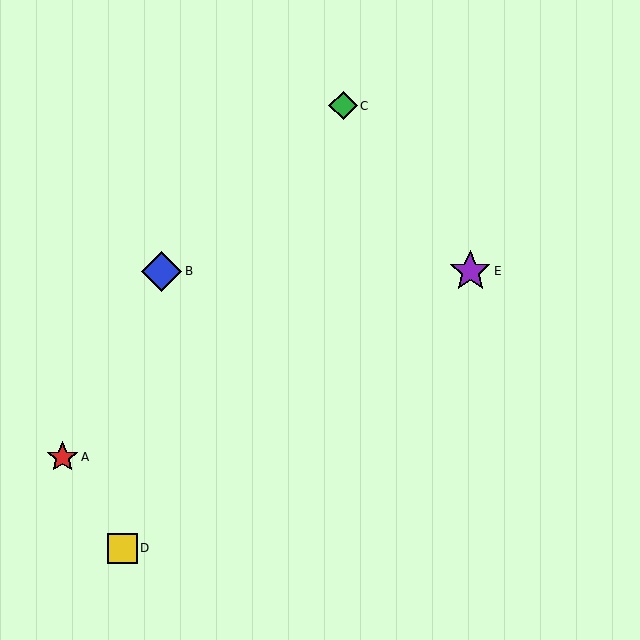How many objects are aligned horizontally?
2 objects (B, E) are aligned horizontally.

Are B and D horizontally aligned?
No, B is at y≈271 and D is at y≈548.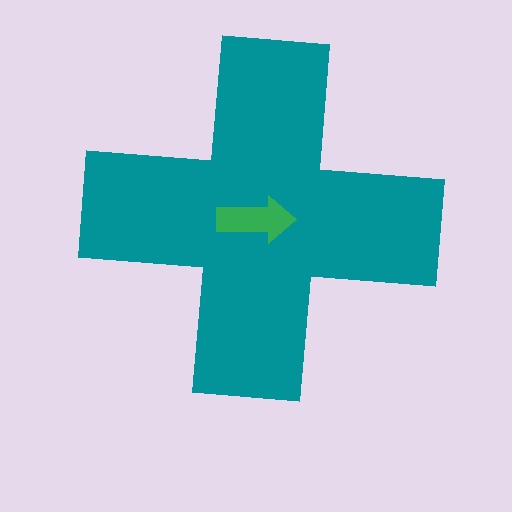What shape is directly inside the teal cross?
The green arrow.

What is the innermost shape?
The green arrow.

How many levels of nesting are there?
2.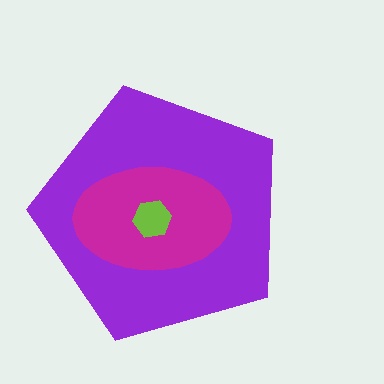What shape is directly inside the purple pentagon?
The magenta ellipse.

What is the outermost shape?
The purple pentagon.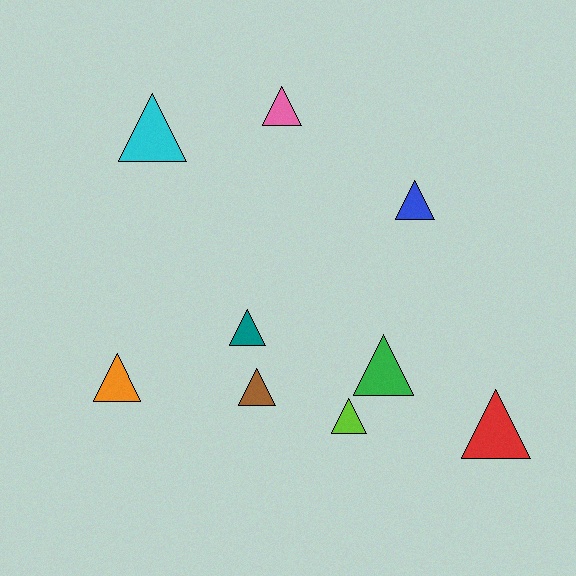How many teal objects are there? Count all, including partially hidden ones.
There is 1 teal object.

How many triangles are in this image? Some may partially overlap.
There are 9 triangles.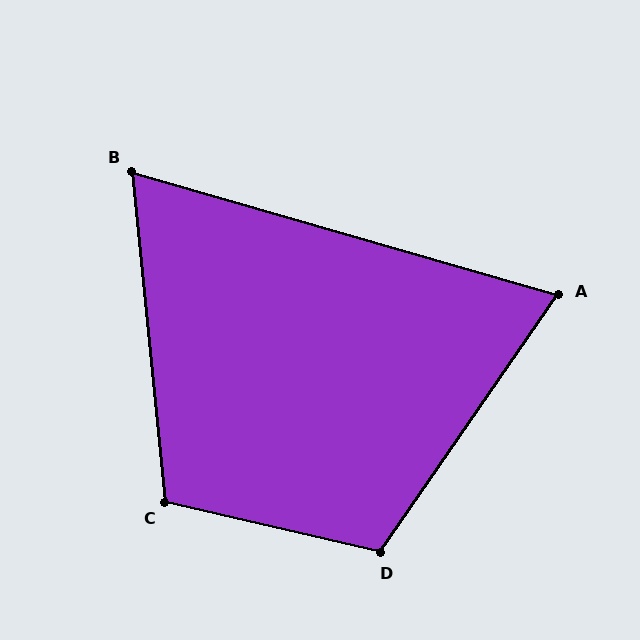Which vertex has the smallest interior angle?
B, at approximately 68 degrees.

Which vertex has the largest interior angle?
D, at approximately 112 degrees.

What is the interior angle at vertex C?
Approximately 109 degrees (obtuse).